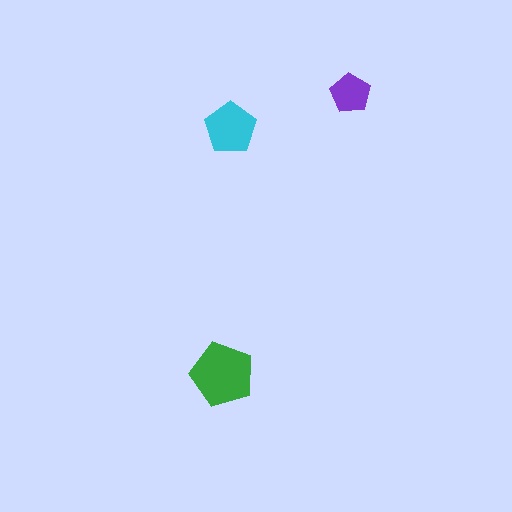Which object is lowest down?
The green pentagon is bottommost.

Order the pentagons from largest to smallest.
the green one, the cyan one, the purple one.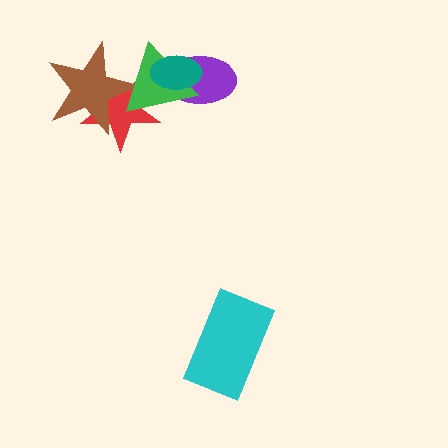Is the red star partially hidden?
Yes, it is partially covered by another shape.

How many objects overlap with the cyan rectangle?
0 objects overlap with the cyan rectangle.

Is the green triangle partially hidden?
Yes, it is partially covered by another shape.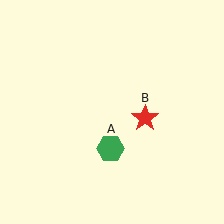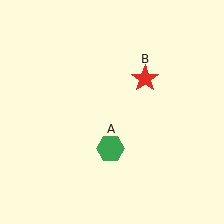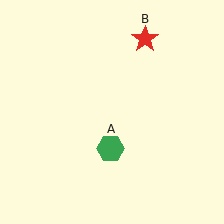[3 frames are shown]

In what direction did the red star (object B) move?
The red star (object B) moved up.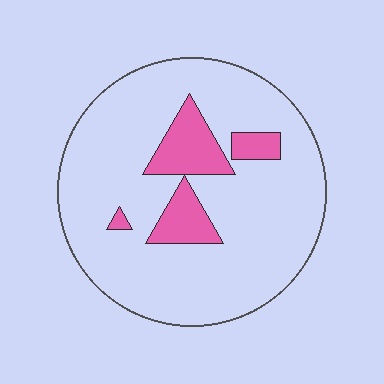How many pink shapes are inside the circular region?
4.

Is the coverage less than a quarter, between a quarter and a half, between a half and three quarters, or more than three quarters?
Less than a quarter.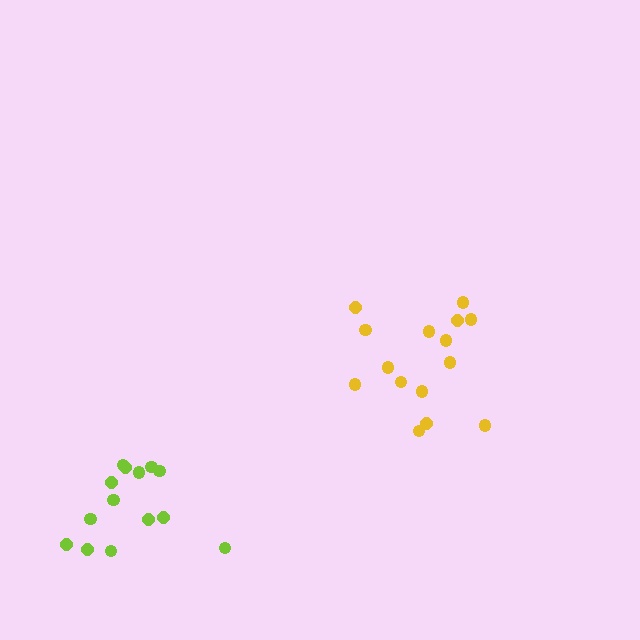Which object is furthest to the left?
The lime cluster is leftmost.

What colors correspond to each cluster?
The clusters are colored: yellow, lime.